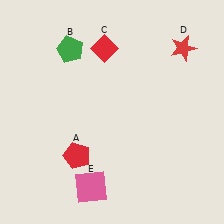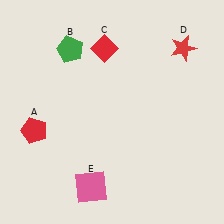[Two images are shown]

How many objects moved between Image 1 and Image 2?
1 object moved between the two images.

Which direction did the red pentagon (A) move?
The red pentagon (A) moved left.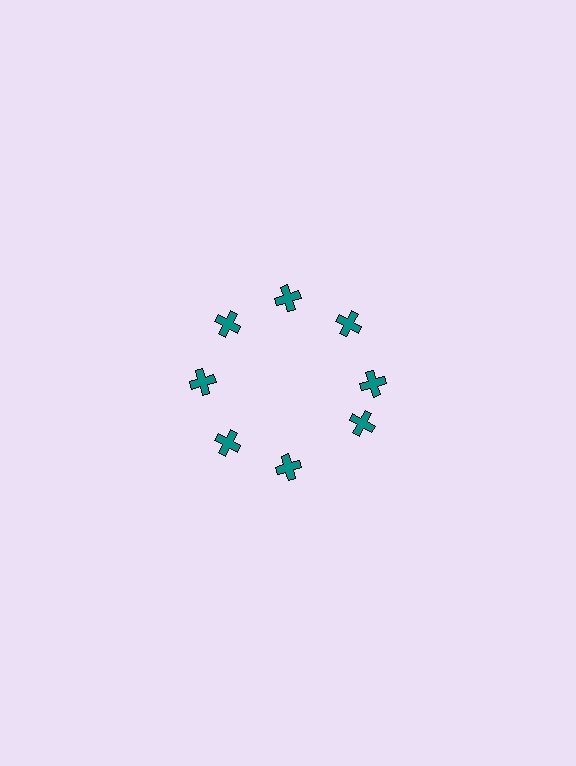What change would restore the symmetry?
The symmetry would be restored by rotating it back into even spacing with its neighbors so that all 8 crosses sit at equal angles and equal distance from the center.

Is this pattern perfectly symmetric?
No. The 8 teal crosses are arranged in a ring, but one element near the 4 o'clock position is rotated out of alignment along the ring, breaking the 8-fold rotational symmetry.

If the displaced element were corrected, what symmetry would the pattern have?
It would have 8-fold rotational symmetry — the pattern would map onto itself every 45 degrees.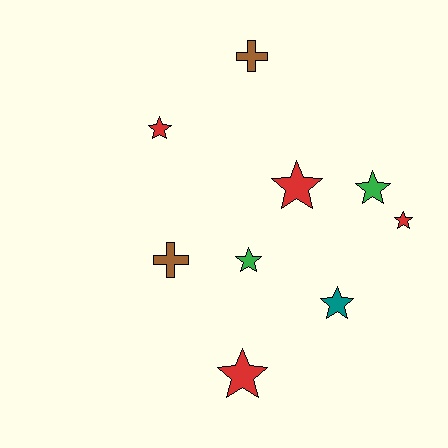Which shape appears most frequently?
Star, with 7 objects.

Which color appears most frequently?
Red, with 4 objects.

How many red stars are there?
There are 4 red stars.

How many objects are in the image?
There are 9 objects.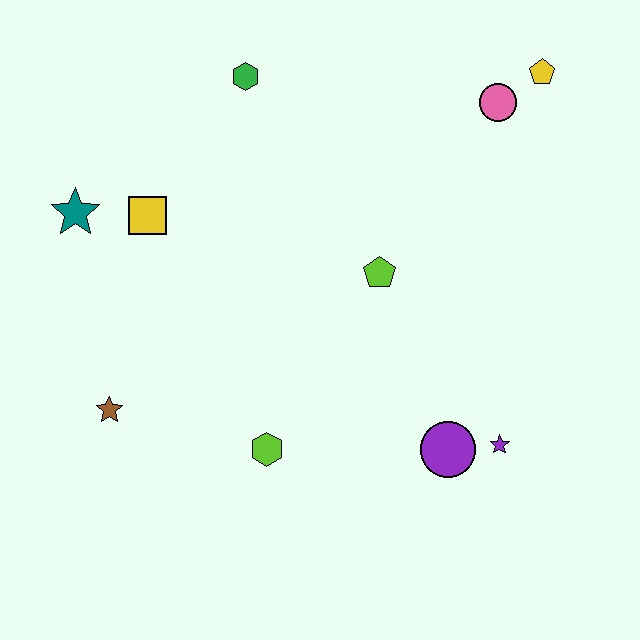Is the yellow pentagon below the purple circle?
No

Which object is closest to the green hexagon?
The yellow square is closest to the green hexagon.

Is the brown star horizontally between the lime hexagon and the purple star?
No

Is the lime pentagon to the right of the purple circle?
No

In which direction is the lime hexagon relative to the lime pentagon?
The lime hexagon is below the lime pentagon.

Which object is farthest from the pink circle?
The brown star is farthest from the pink circle.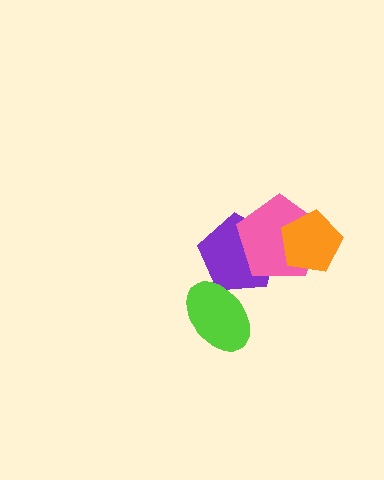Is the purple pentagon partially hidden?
Yes, it is partially covered by another shape.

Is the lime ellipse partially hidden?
No, no other shape covers it.